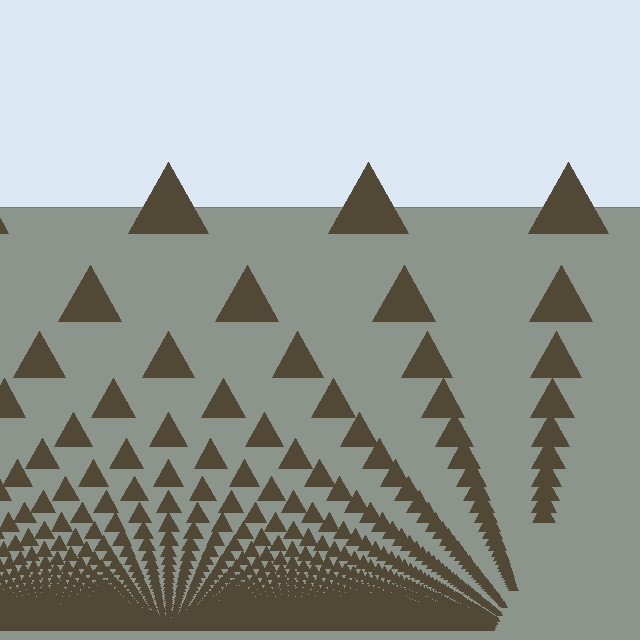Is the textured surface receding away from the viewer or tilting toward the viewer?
The surface appears to tilt toward the viewer. Texture elements get larger and sparser toward the top.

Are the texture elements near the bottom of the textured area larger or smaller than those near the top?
Smaller. The gradient is inverted — elements near the bottom are smaller and denser.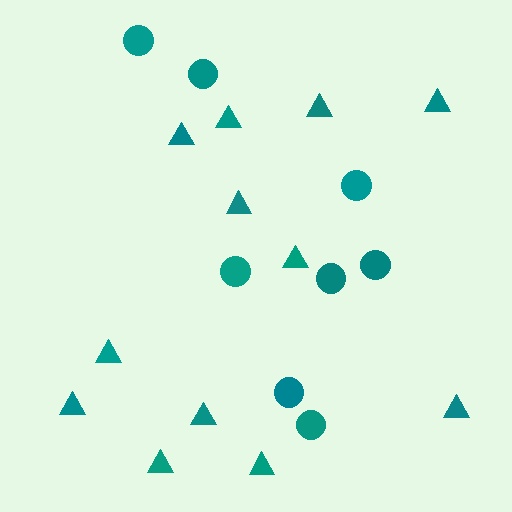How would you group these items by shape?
There are 2 groups: one group of triangles (12) and one group of circles (8).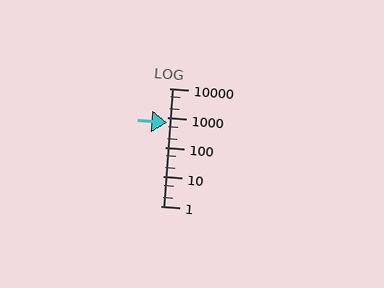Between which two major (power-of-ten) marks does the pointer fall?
The pointer is between 100 and 1000.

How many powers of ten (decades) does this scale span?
The scale spans 4 decades, from 1 to 10000.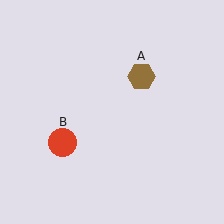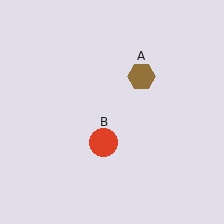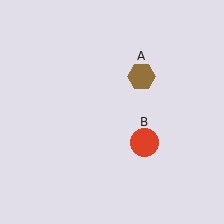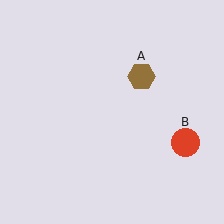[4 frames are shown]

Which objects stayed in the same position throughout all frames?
Brown hexagon (object A) remained stationary.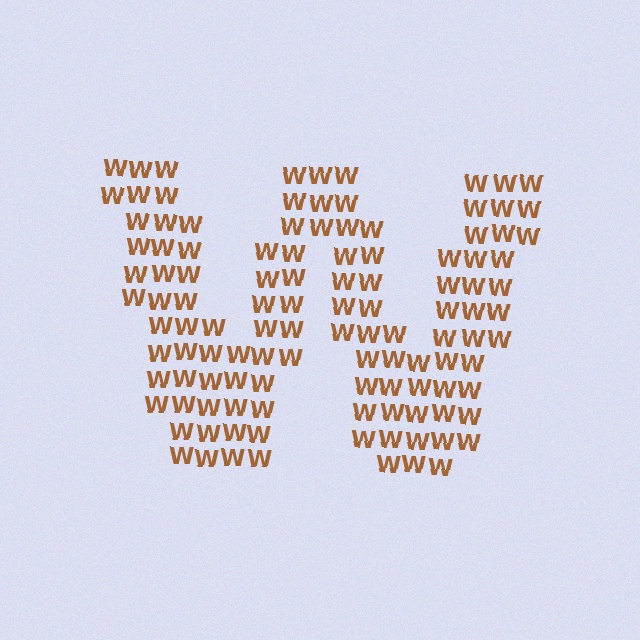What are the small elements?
The small elements are letter W's.